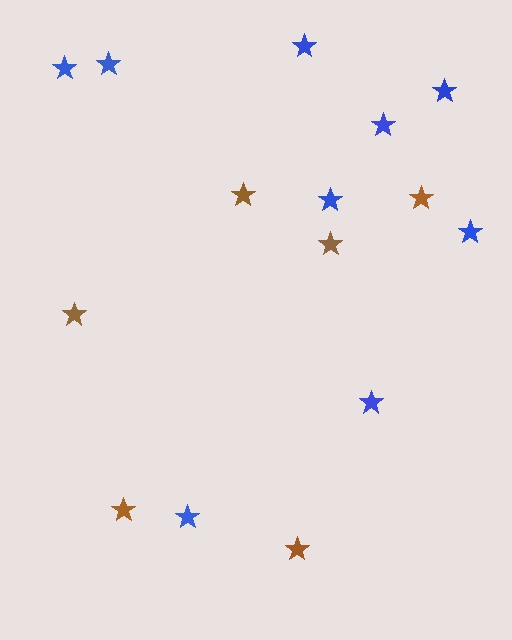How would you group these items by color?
There are 2 groups: one group of blue stars (9) and one group of brown stars (6).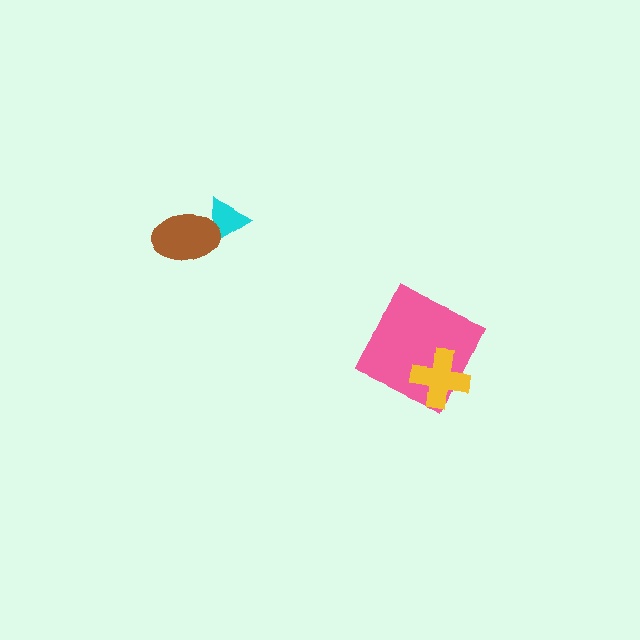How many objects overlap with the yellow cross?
1 object overlaps with the yellow cross.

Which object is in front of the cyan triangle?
The brown ellipse is in front of the cyan triangle.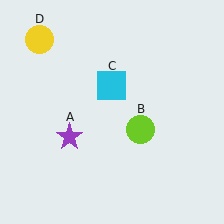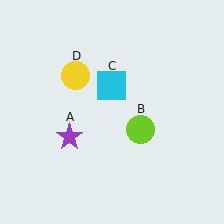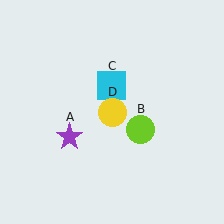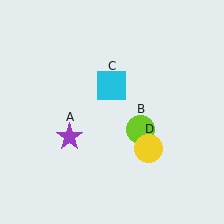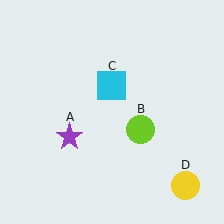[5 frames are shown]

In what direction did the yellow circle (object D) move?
The yellow circle (object D) moved down and to the right.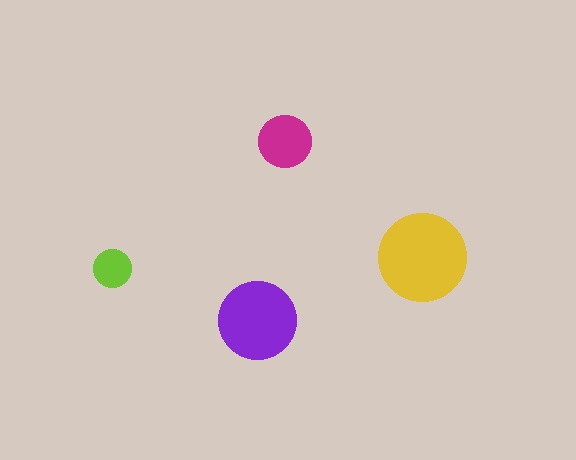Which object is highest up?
The magenta circle is topmost.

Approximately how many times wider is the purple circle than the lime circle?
About 2 times wider.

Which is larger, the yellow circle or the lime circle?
The yellow one.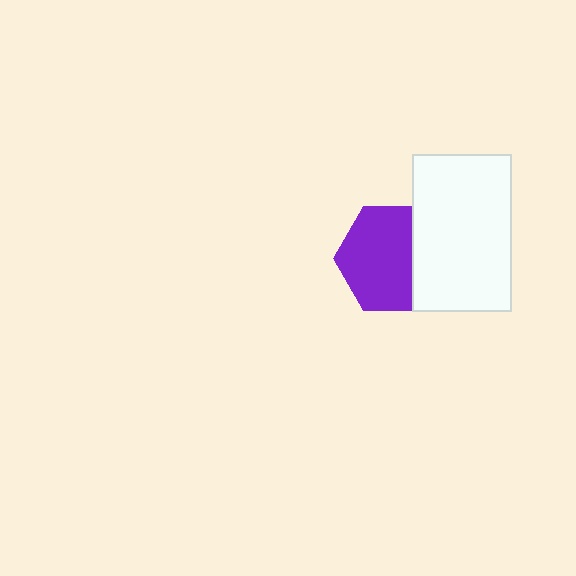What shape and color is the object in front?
The object in front is a white rectangle.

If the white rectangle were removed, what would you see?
You would see the complete purple hexagon.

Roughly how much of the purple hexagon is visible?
Most of it is visible (roughly 69%).